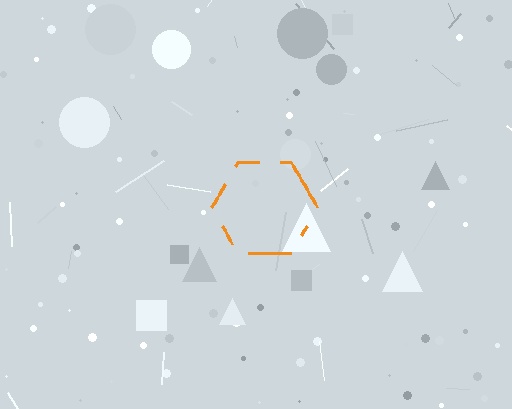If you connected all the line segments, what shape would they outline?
They would outline a hexagon.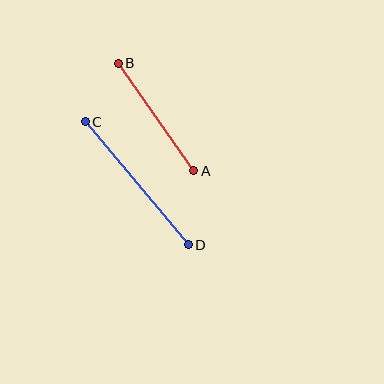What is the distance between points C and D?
The distance is approximately 161 pixels.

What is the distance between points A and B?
The distance is approximately 131 pixels.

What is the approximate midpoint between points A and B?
The midpoint is at approximately (156, 117) pixels.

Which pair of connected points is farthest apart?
Points C and D are farthest apart.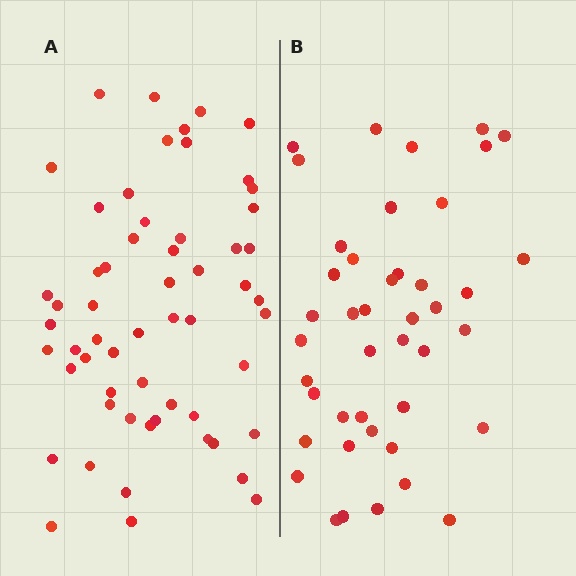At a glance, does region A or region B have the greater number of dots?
Region A (the left region) has more dots.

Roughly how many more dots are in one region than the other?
Region A has approximately 15 more dots than region B.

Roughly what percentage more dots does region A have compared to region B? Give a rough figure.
About 35% more.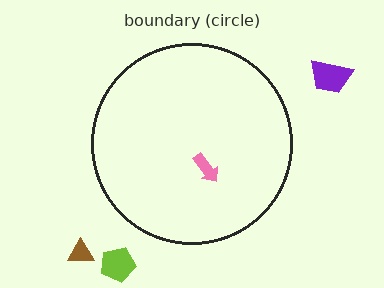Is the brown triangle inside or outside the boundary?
Outside.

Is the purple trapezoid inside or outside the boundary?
Outside.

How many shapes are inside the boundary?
1 inside, 3 outside.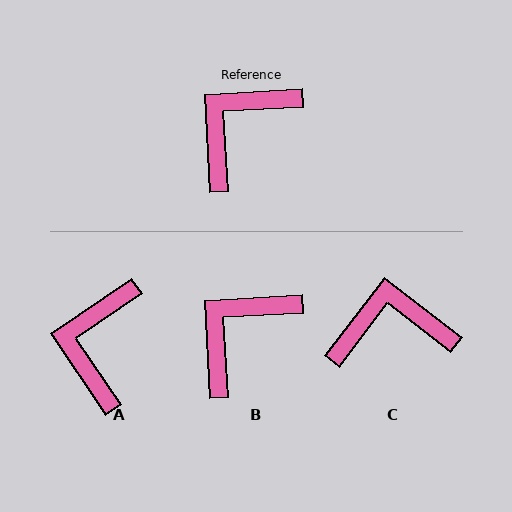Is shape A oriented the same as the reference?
No, it is off by about 31 degrees.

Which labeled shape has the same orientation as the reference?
B.